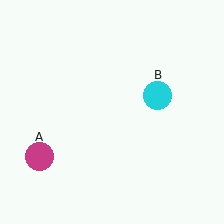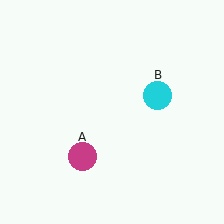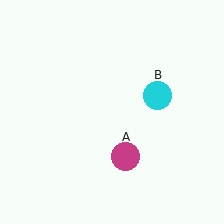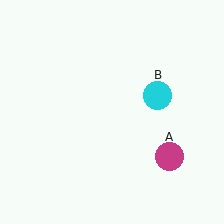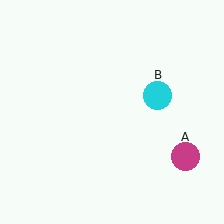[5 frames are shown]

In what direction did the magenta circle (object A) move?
The magenta circle (object A) moved right.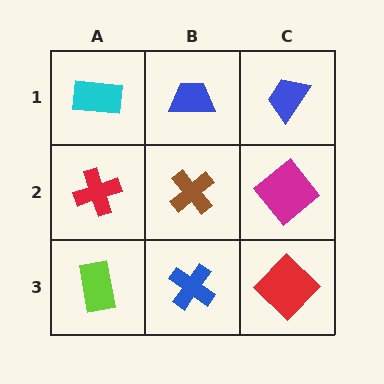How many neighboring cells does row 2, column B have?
4.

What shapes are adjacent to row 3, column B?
A brown cross (row 2, column B), a lime rectangle (row 3, column A), a red diamond (row 3, column C).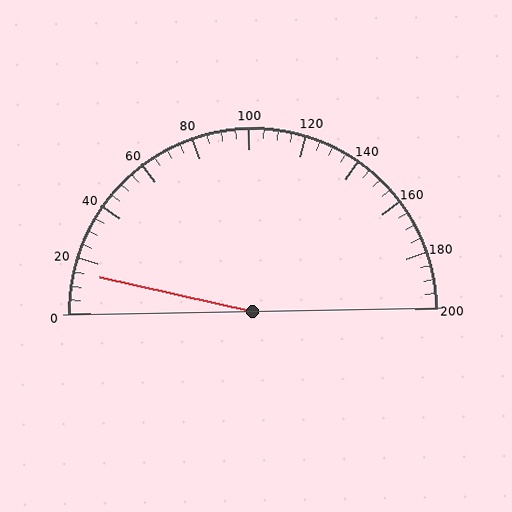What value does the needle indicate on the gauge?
The needle indicates approximately 15.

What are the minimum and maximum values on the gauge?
The gauge ranges from 0 to 200.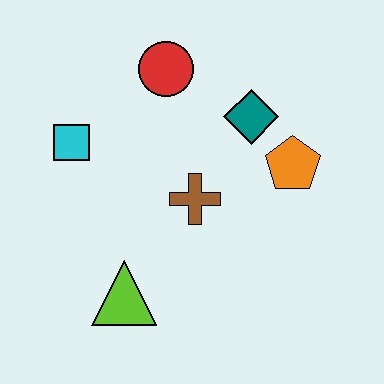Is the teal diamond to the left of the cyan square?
No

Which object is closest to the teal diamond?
The orange pentagon is closest to the teal diamond.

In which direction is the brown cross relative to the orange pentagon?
The brown cross is to the left of the orange pentagon.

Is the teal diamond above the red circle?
No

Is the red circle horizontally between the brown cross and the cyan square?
Yes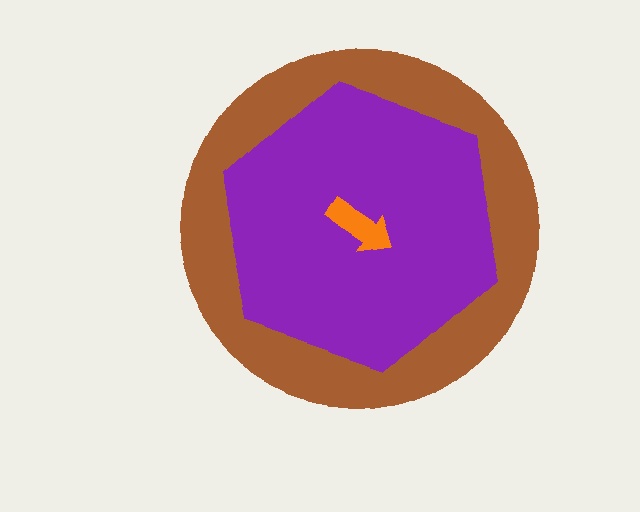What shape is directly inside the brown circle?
The purple hexagon.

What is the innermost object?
The orange arrow.